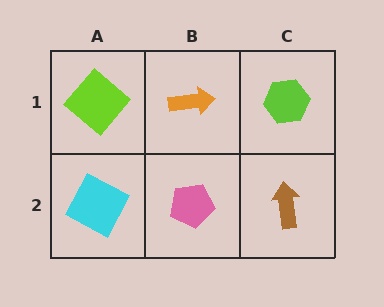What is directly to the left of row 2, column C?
A pink pentagon.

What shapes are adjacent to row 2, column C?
A lime hexagon (row 1, column C), a pink pentagon (row 2, column B).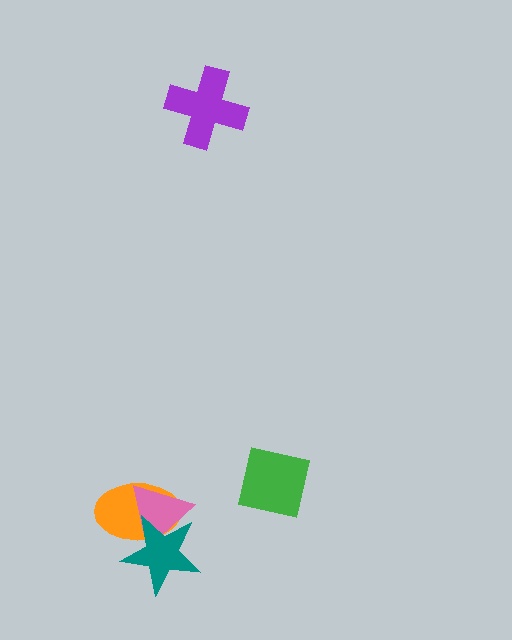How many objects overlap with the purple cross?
0 objects overlap with the purple cross.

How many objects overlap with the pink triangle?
2 objects overlap with the pink triangle.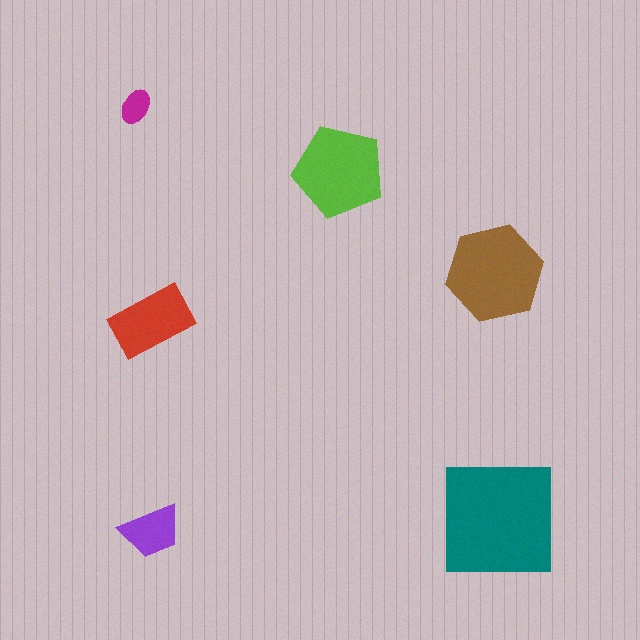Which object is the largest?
The teal square.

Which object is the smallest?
The magenta ellipse.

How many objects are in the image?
There are 6 objects in the image.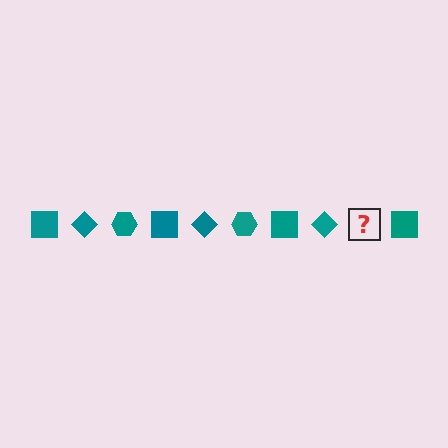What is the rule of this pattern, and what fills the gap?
The rule is that the pattern cycles through square, diamond, hexagon shapes in teal. The gap should be filled with a teal hexagon.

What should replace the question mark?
The question mark should be replaced with a teal hexagon.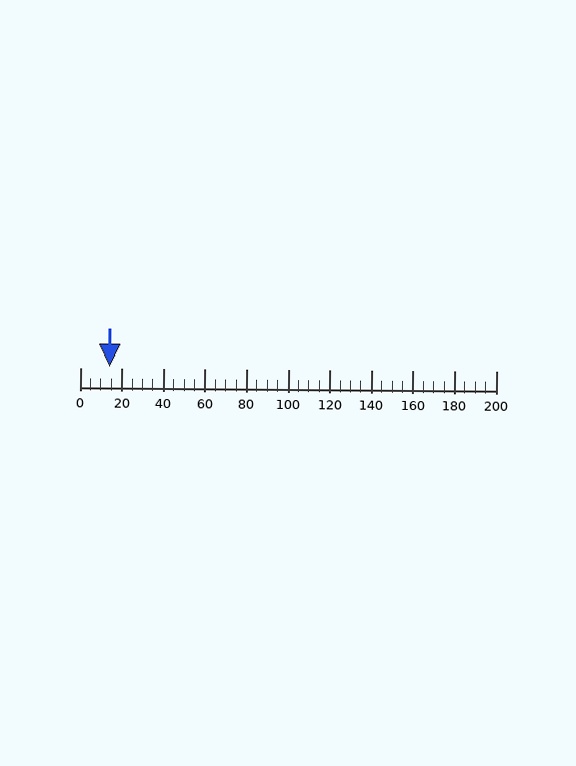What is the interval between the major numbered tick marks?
The major tick marks are spaced 20 units apart.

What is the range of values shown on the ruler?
The ruler shows values from 0 to 200.